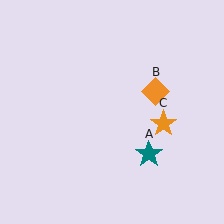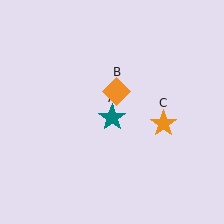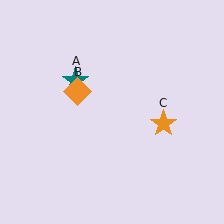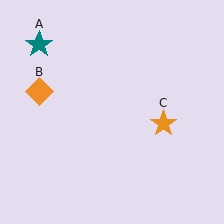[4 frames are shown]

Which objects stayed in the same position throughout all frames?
Orange star (object C) remained stationary.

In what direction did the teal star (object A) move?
The teal star (object A) moved up and to the left.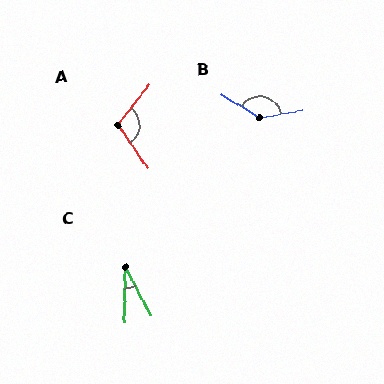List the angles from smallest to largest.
C (28°), A (107°), B (139°).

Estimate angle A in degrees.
Approximately 107 degrees.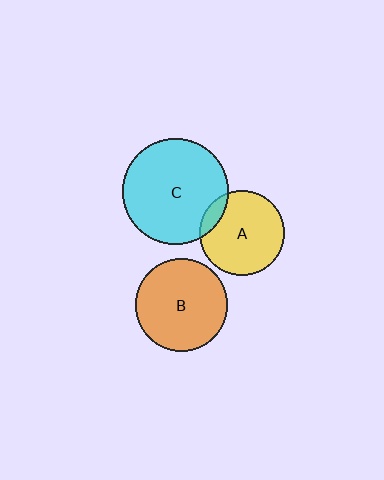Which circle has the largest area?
Circle C (cyan).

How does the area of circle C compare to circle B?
Approximately 1.3 times.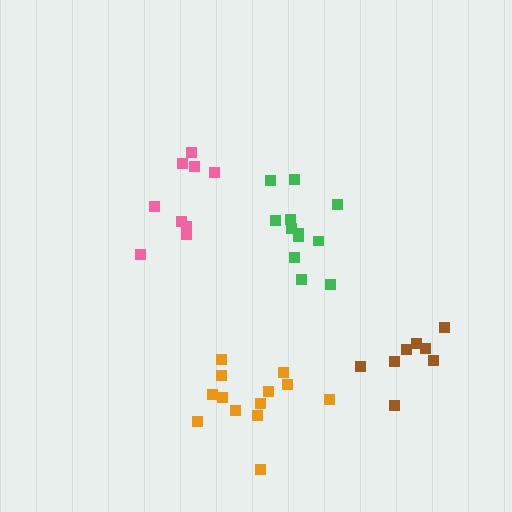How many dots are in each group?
Group 1: 9 dots, Group 2: 12 dots, Group 3: 13 dots, Group 4: 8 dots (42 total).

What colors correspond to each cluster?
The clusters are colored: pink, green, orange, brown.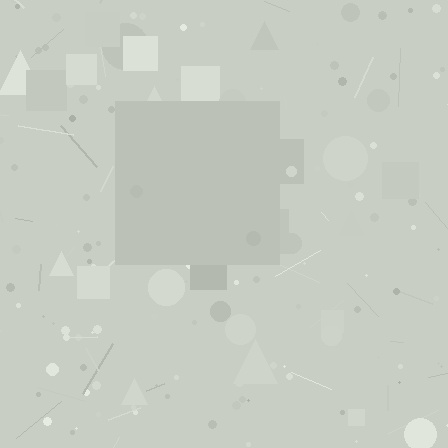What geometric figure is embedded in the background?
A square is embedded in the background.